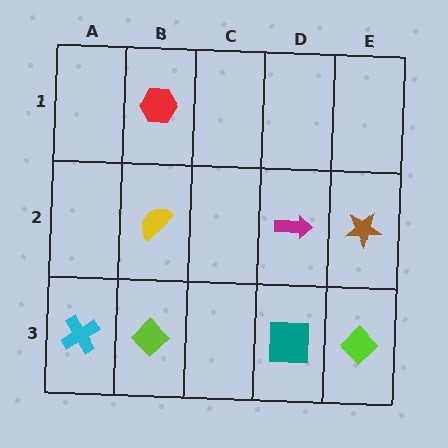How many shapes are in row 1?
1 shape.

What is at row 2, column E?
A brown star.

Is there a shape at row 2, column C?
No, that cell is empty.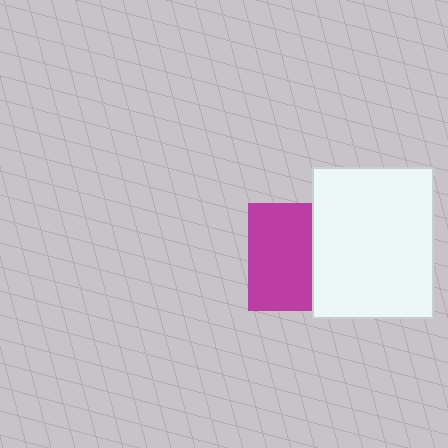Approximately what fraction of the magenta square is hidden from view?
Roughly 41% of the magenta square is hidden behind the white rectangle.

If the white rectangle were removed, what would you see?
You would see the complete magenta square.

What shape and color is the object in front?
The object in front is a white rectangle.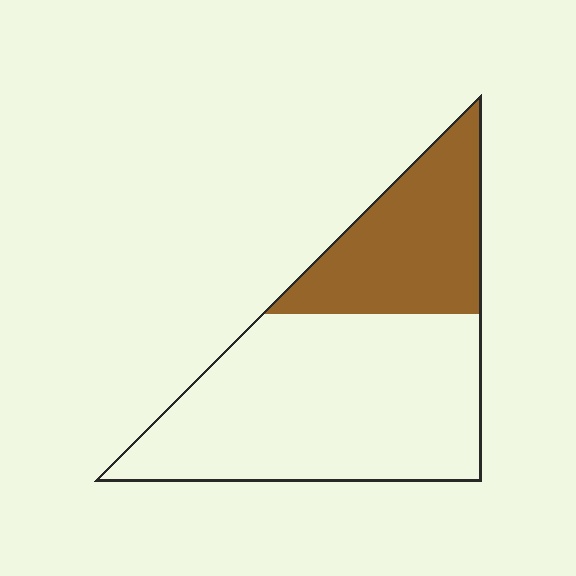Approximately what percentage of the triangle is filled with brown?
Approximately 30%.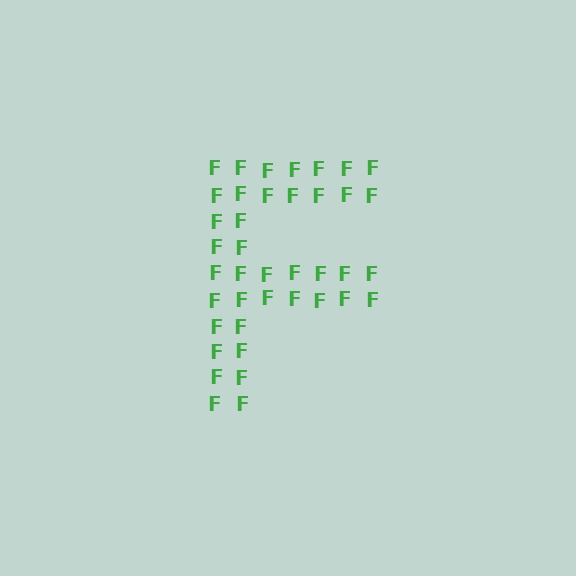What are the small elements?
The small elements are letter F's.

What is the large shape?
The large shape is the letter F.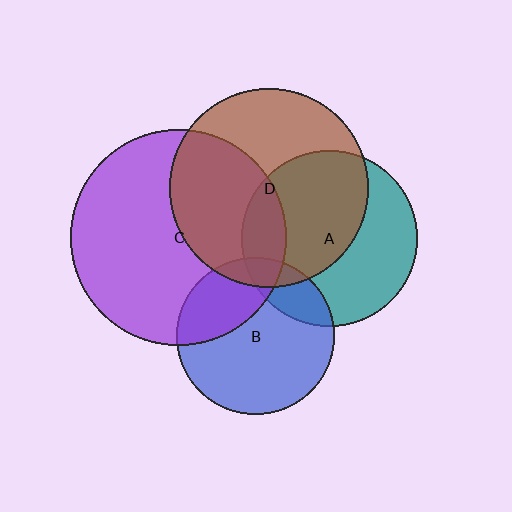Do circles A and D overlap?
Yes.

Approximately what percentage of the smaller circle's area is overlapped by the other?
Approximately 55%.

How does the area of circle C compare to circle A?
Approximately 1.5 times.